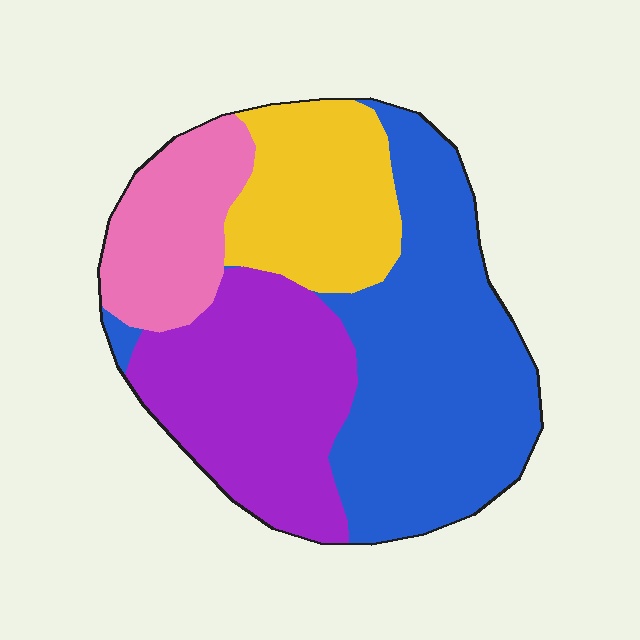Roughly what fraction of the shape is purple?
Purple covers 27% of the shape.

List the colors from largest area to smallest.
From largest to smallest: blue, purple, yellow, pink.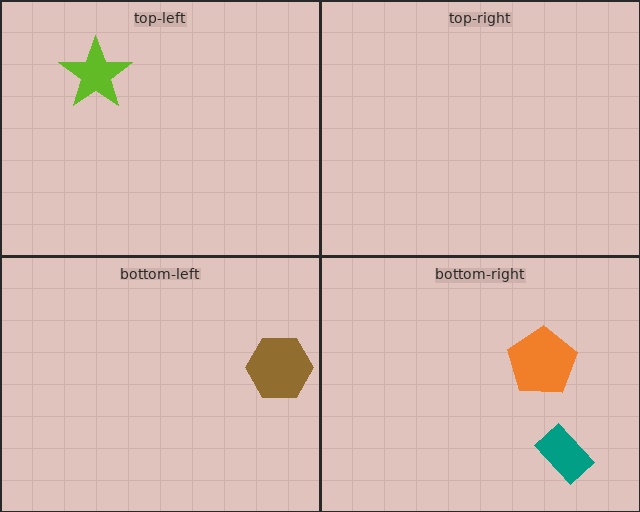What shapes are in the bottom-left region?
The brown hexagon.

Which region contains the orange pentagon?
The bottom-right region.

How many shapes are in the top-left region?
1.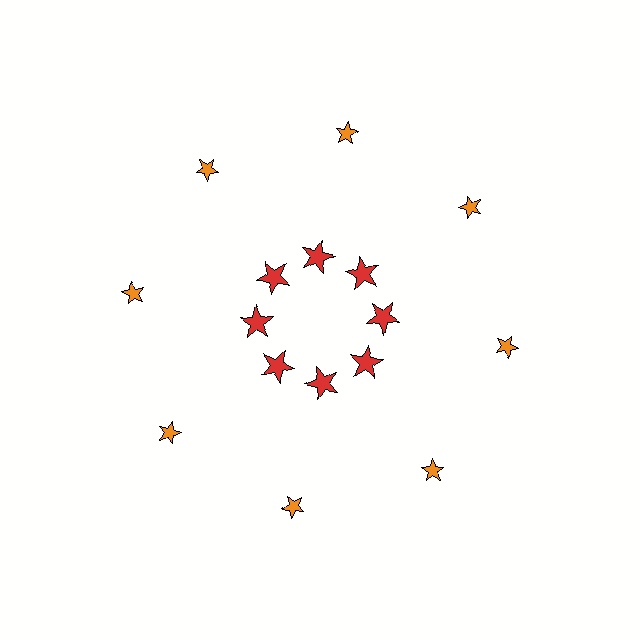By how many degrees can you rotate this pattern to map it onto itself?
The pattern maps onto itself every 45 degrees of rotation.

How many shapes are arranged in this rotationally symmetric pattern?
There are 16 shapes, arranged in 8 groups of 2.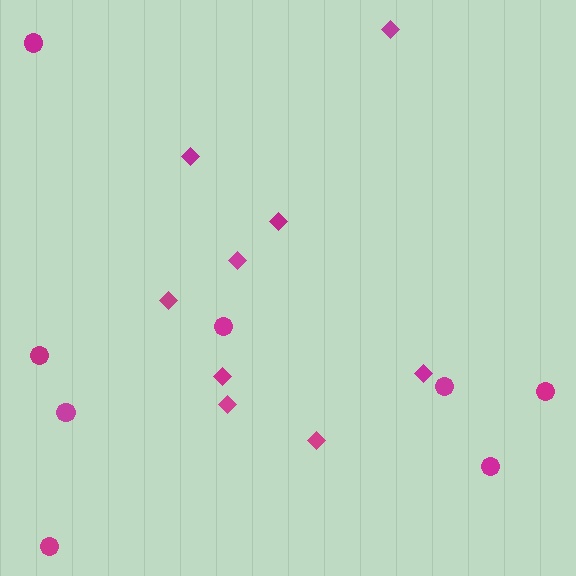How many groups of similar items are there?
There are 2 groups: one group of diamonds (9) and one group of circles (8).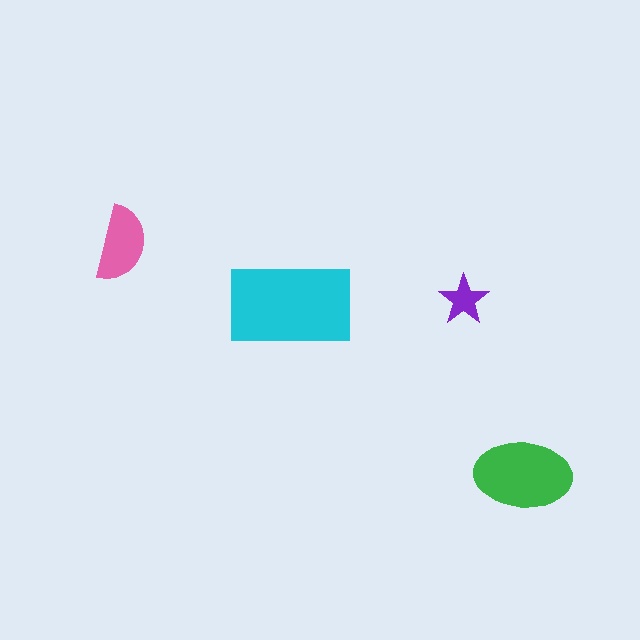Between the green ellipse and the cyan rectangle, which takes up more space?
The cyan rectangle.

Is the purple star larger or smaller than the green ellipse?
Smaller.